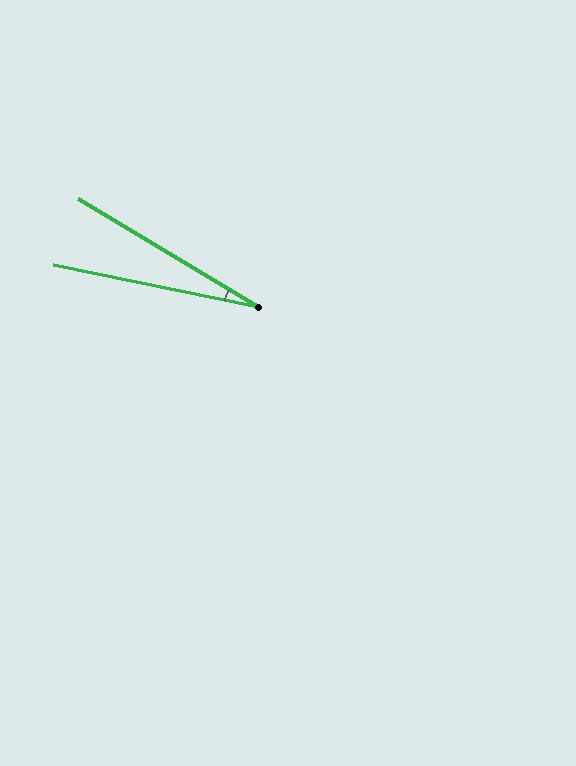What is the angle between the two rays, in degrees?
Approximately 19 degrees.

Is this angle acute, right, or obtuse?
It is acute.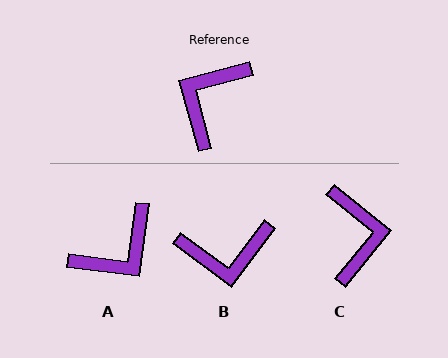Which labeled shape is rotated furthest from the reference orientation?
A, about 158 degrees away.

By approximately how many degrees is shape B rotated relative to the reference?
Approximately 128 degrees counter-clockwise.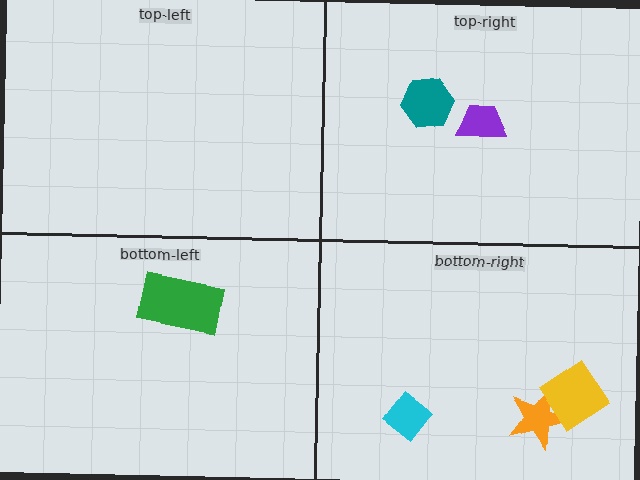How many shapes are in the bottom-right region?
3.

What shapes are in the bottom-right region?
The cyan diamond, the orange star, the yellow diamond.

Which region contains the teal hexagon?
The top-right region.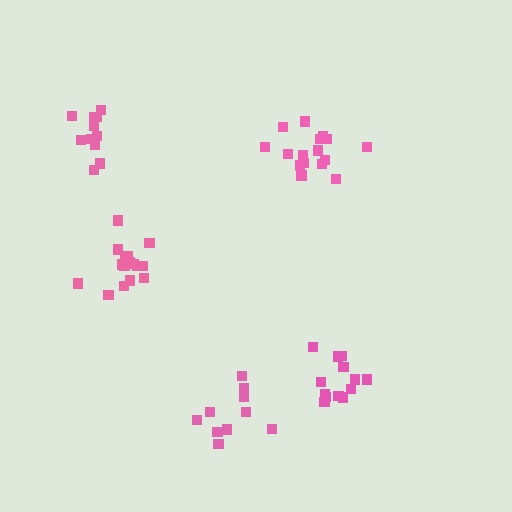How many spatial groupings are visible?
There are 5 spatial groupings.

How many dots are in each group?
Group 1: 16 dots, Group 2: 16 dots, Group 3: 11 dots, Group 4: 10 dots, Group 5: 13 dots (66 total).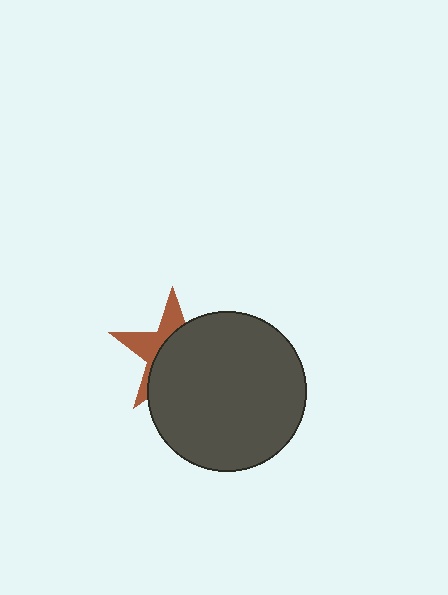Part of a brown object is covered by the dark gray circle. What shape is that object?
It is a star.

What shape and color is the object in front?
The object in front is a dark gray circle.